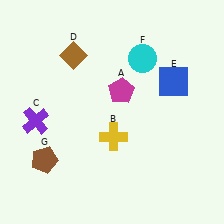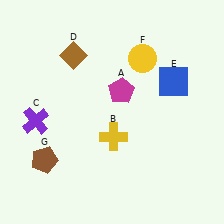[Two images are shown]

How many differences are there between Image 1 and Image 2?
There is 1 difference between the two images.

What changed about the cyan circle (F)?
In Image 1, F is cyan. In Image 2, it changed to yellow.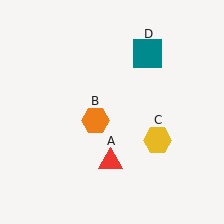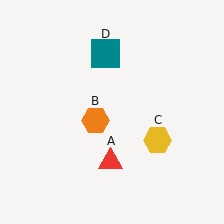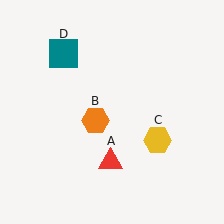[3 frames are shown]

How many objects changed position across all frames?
1 object changed position: teal square (object D).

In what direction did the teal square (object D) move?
The teal square (object D) moved left.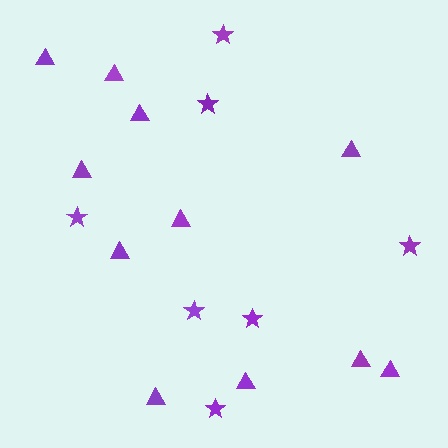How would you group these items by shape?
There are 2 groups: one group of triangles (11) and one group of stars (7).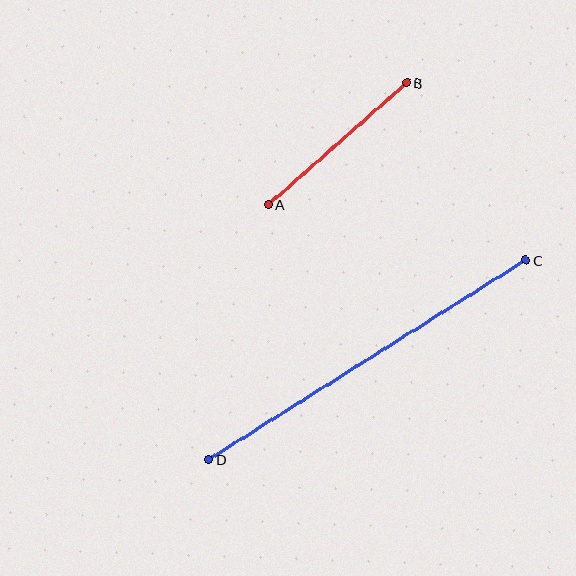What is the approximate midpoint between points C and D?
The midpoint is at approximately (367, 360) pixels.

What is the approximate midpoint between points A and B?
The midpoint is at approximately (337, 144) pixels.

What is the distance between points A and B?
The distance is approximately 185 pixels.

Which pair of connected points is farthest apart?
Points C and D are farthest apart.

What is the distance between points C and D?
The distance is approximately 375 pixels.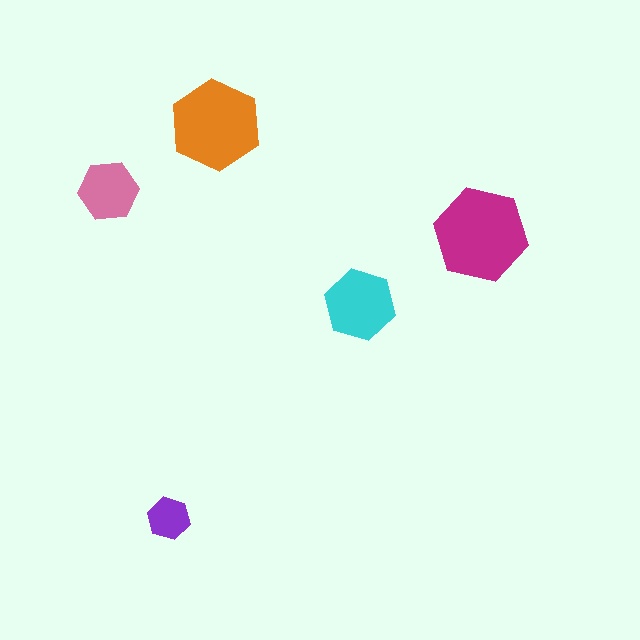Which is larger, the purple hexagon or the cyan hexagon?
The cyan one.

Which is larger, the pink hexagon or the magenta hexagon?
The magenta one.